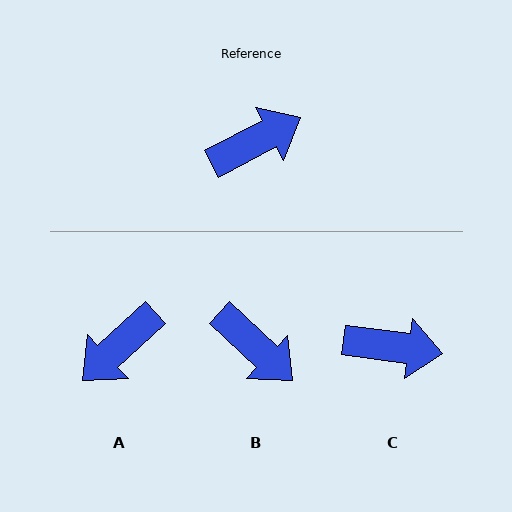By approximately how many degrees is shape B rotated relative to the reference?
Approximately 71 degrees clockwise.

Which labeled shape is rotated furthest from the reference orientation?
A, about 165 degrees away.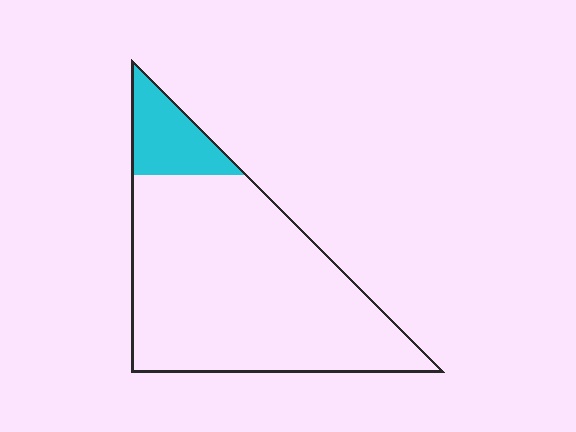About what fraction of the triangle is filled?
About one eighth (1/8).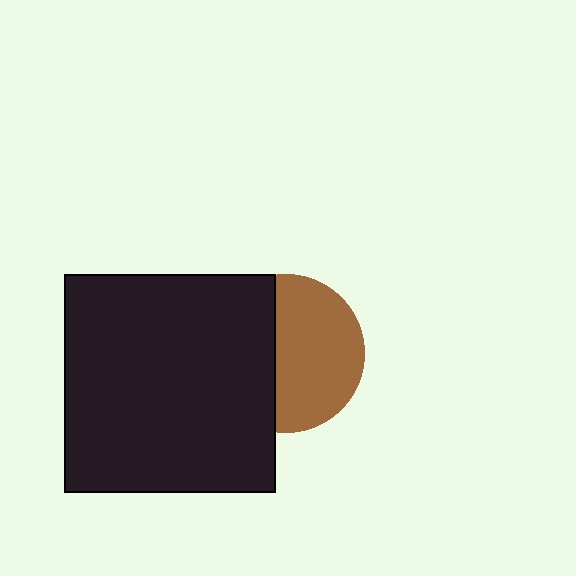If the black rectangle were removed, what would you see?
You would see the complete brown circle.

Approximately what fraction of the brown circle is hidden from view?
Roughly 42% of the brown circle is hidden behind the black rectangle.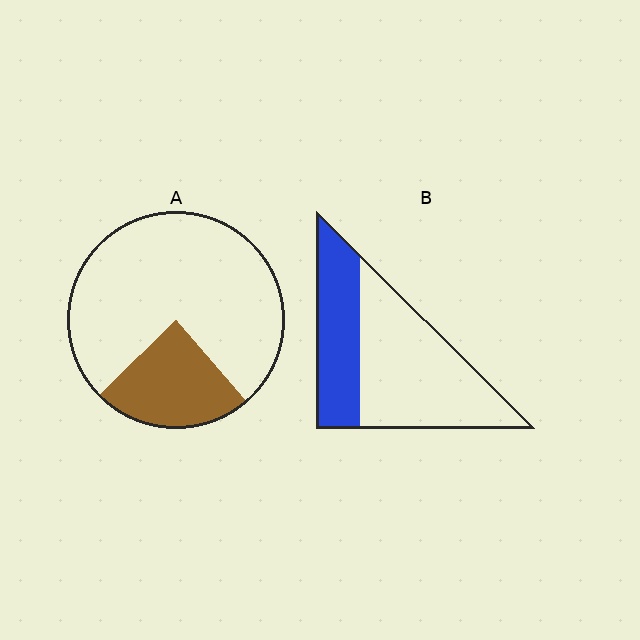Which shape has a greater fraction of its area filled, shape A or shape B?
Shape B.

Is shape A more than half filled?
No.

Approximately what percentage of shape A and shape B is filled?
A is approximately 25% and B is approximately 35%.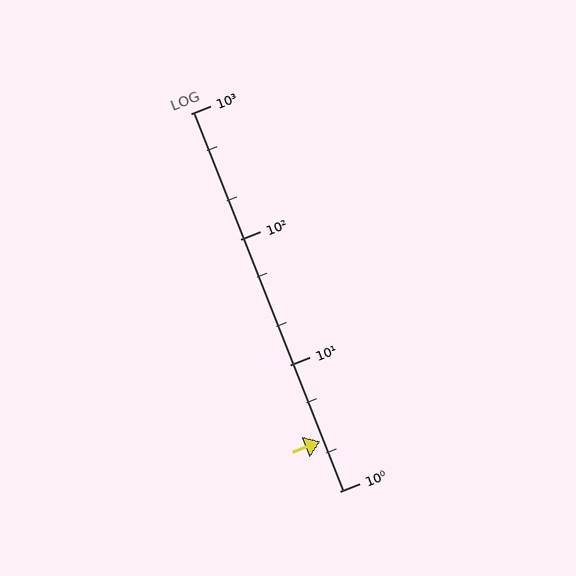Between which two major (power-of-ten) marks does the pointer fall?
The pointer is between 1 and 10.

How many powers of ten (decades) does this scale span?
The scale spans 3 decades, from 1 to 1000.